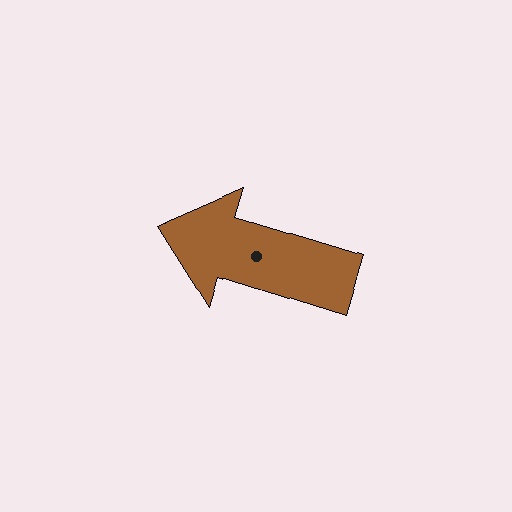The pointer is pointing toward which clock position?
Roughly 10 o'clock.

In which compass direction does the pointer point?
West.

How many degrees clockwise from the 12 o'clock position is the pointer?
Approximately 287 degrees.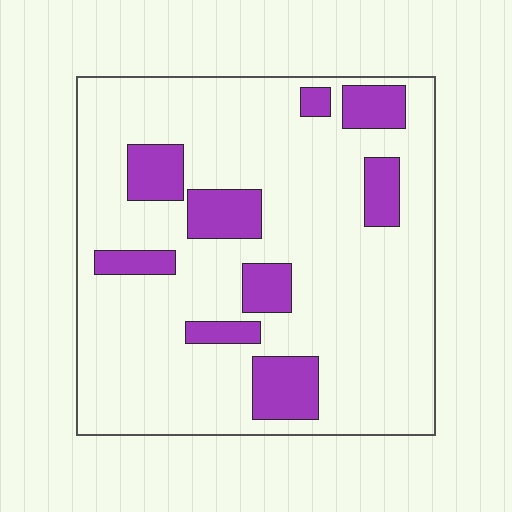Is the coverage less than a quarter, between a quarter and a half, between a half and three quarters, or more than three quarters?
Less than a quarter.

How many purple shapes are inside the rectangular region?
9.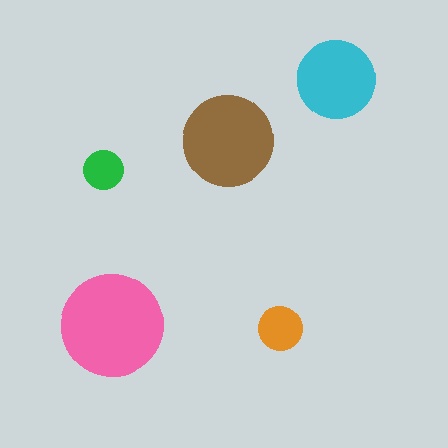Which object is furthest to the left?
The green circle is leftmost.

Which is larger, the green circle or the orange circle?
The orange one.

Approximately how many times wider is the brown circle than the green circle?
About 2.5 times wider.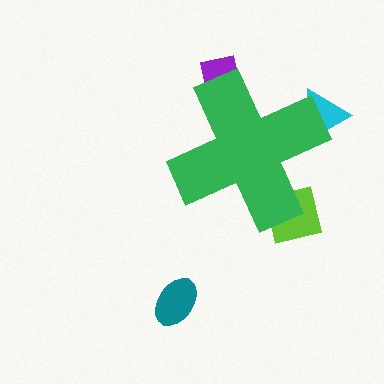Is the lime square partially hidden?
Yes, the lime square is partially hidden behind the green cross.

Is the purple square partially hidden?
Yes, the purple square is partially hidden behind the green cross.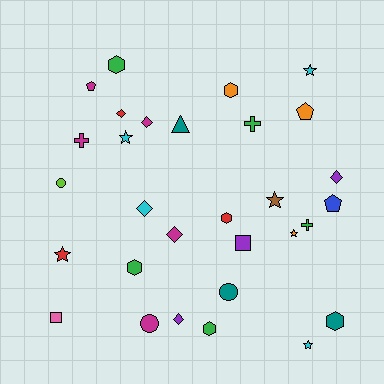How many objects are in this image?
There are 30 objects.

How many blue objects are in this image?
There is 1 blue object.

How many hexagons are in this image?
There are 6 hexagons.